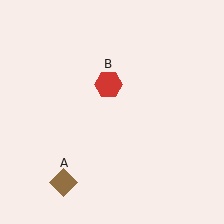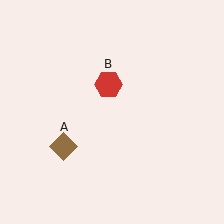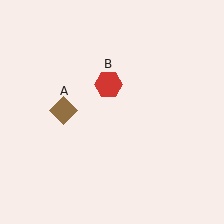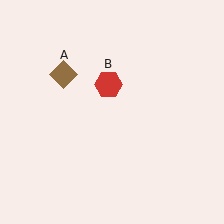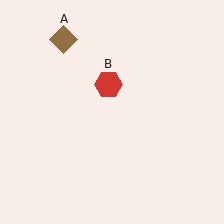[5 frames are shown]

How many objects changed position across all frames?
1 object changed position: brown diamond (object A).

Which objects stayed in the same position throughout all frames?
Red hexagon (object B) remained stationary.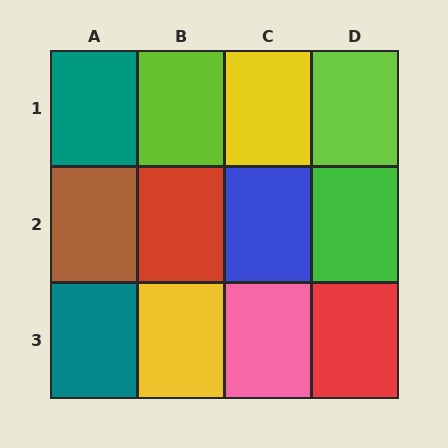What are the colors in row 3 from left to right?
Teal, yellow, pink, red.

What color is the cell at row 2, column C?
Blue.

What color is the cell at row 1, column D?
Lime.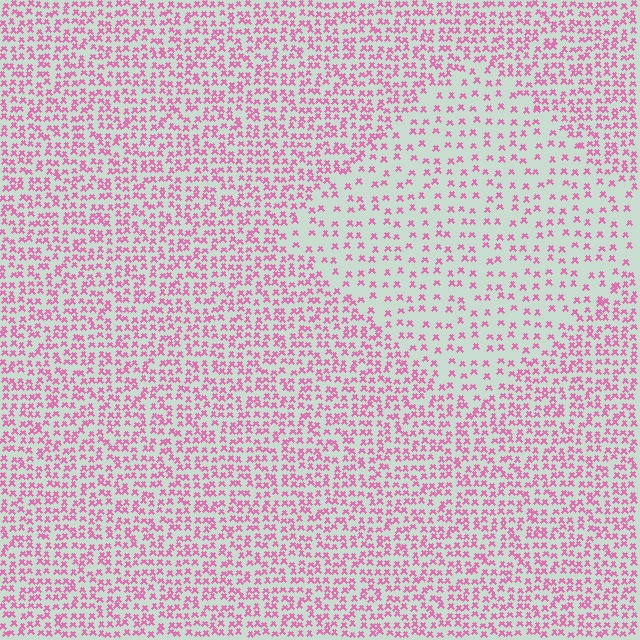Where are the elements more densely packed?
The elements are more densely packed outside the diamond boundary.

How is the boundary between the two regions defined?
The boundary is defined by a change in element density (approximately 2.1x ratio). All elements are the same color, size, and shape.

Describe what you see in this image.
The image contains small pink elements arranged at two different densities. A diamond-shaped region is visible where the elements are less densely packed than the surrounding area.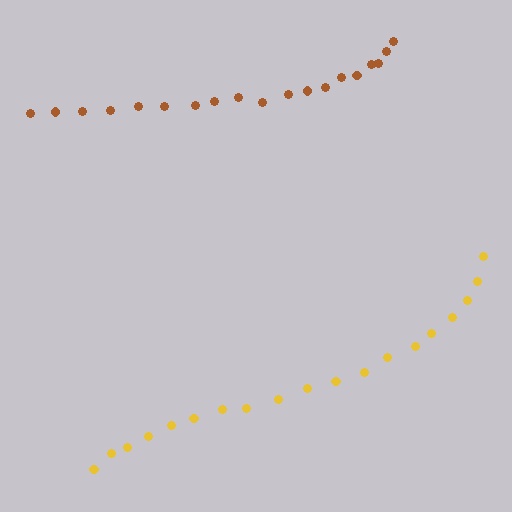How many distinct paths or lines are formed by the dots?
There are 2 distinct paths.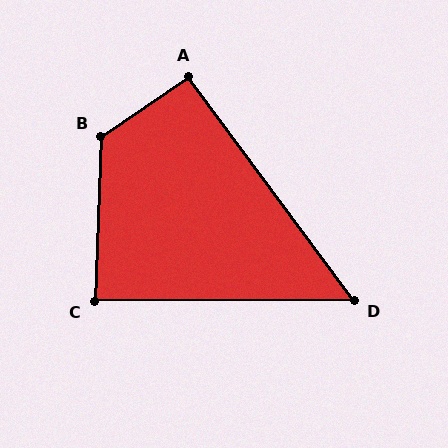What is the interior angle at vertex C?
Approximately 88 degrees (approximately right).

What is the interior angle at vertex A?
Approximately 92 degrees (approximately right).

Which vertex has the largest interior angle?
B, at approximately 126 degrees.